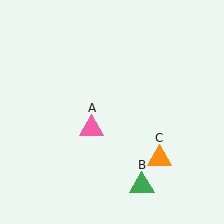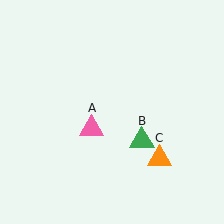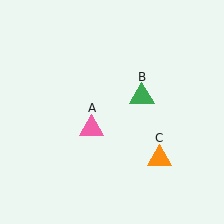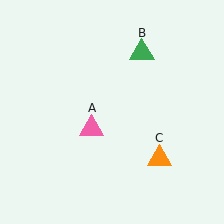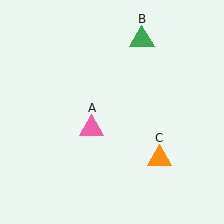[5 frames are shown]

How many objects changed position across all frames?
1 object changed position: green triangle (object B).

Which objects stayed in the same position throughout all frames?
Pink triangle (object A) and orange triangle (object C) remained stationary.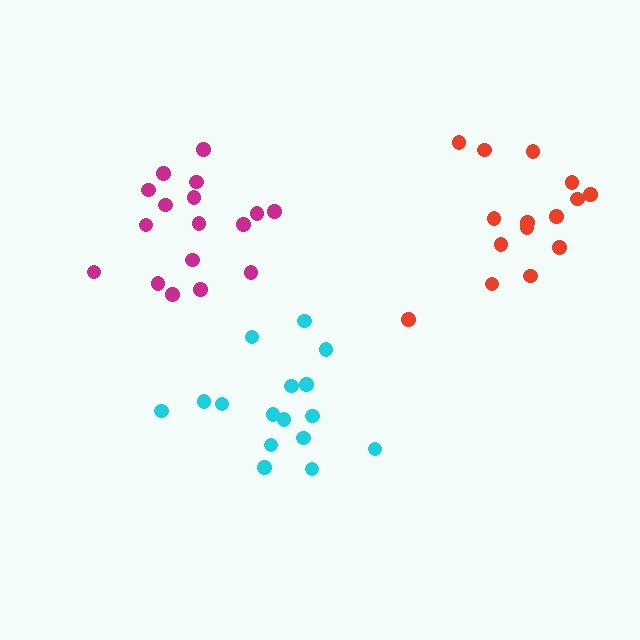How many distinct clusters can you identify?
There are 3 distinct clusters.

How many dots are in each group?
Group 1: 16 dots, Group 2: 15 dots, Group 3: 17 dots (48 total).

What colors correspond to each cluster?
The clusters are colored: cyan, red, magenta.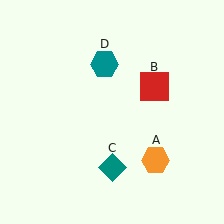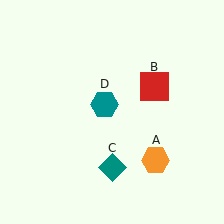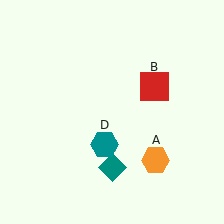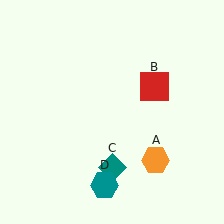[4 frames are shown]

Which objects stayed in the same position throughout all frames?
Orange hexagon (object A) and red square (object B) and teal diamond (object C) remained stationary.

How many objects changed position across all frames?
1 object changed position: teal hexagon (object D).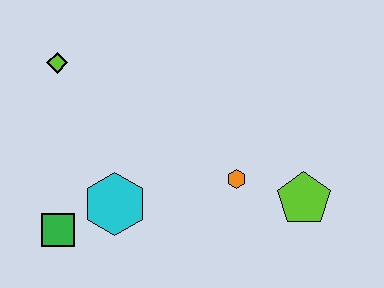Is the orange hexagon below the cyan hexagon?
No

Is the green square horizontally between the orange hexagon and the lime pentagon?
No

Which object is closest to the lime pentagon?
The orange hexagon is closest to the lime pentagon.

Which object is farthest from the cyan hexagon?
The lime pentagon is farthest from the cyan hexagon.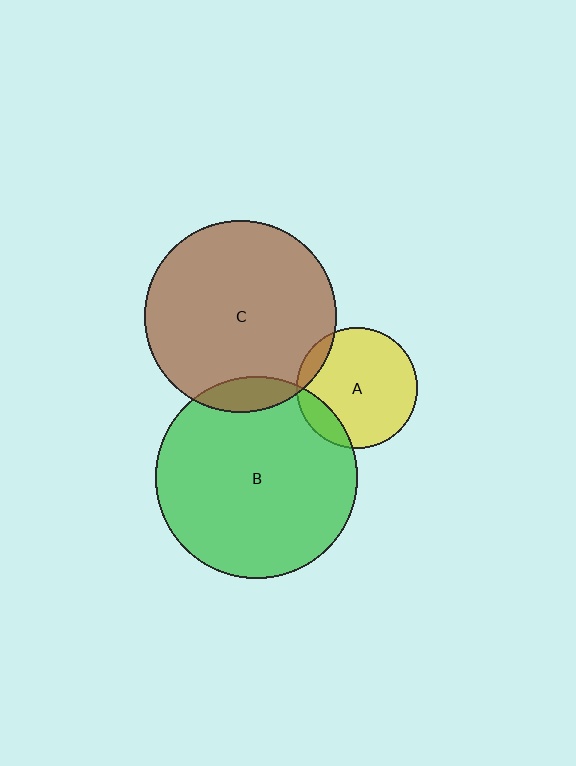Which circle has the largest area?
Circle B (green).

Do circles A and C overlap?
Yes.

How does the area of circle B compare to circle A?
Approximately 2.8 times.